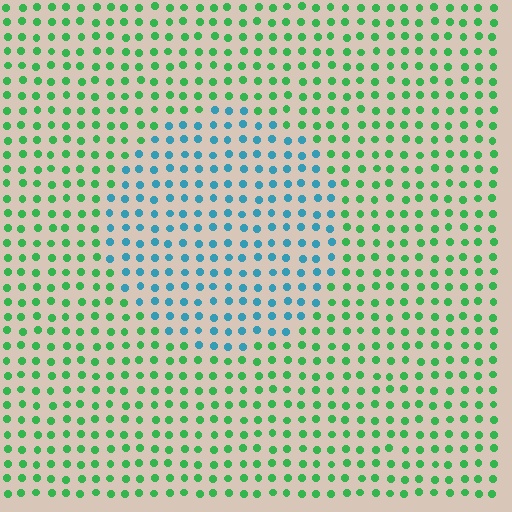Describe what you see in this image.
The image is filled with small green elements in a uniform arrangement. A circle-shaped region is visible where the elements are tinted to a slightly different hue, forming a subtle color boundary.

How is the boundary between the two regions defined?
The boundary is defined purely by a slight shift in hue (about 61 degrees). Spacing, size, and orientation are identical on both sides.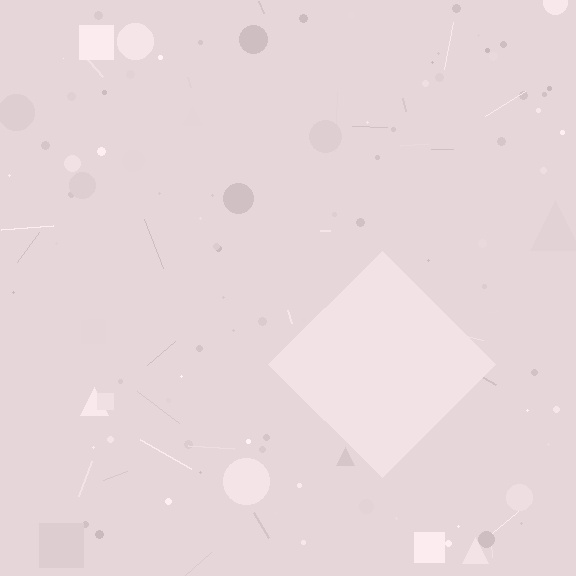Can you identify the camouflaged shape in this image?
The camouflaged shape is a diamond.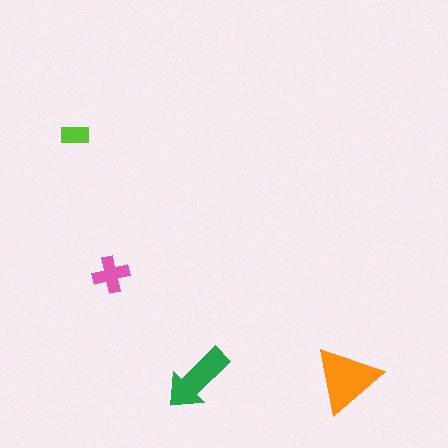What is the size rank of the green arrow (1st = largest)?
2nd.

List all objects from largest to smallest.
The orange triangle, the green arrow, the pink cross, the lime rectangle.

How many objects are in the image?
There are 4 objects in the image.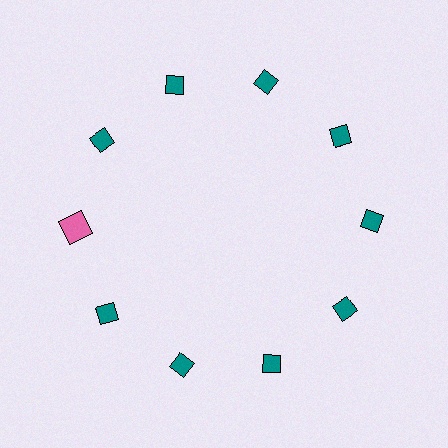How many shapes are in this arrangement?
There are 10 shapes arranged in a ring pattern.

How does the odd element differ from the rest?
It differs in both color (pink instead of teal) and shape (square instead of diamond).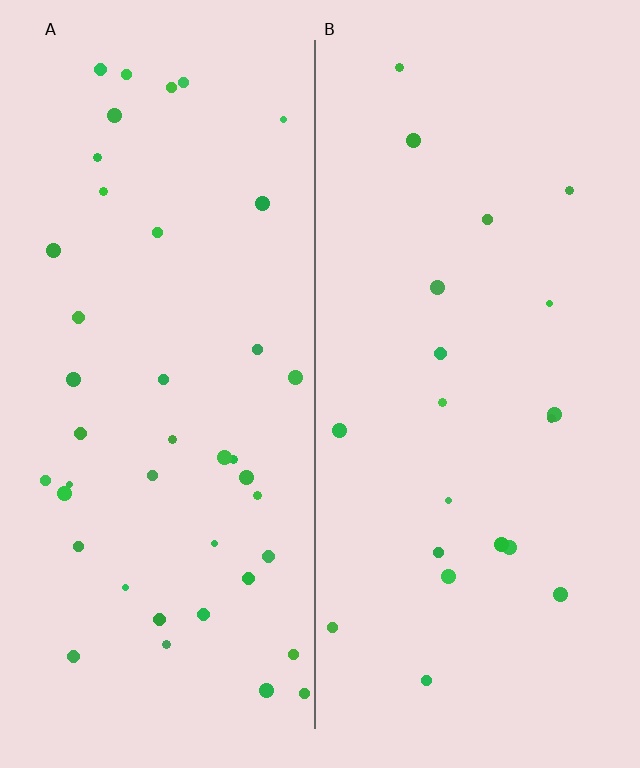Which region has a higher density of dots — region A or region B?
A (the left).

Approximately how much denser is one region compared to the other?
Approximately 2.1× — region A over region B.